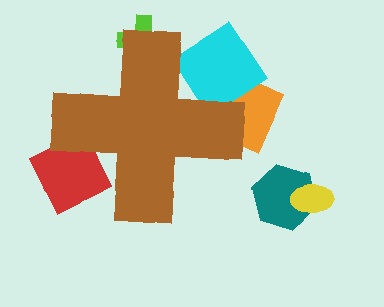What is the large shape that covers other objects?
A brown cross.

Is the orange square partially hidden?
Yes, the orange square is partially hidden behind the brown cross.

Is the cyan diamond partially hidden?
Yes, the cyan diamond is partially hidden behind the brown cross.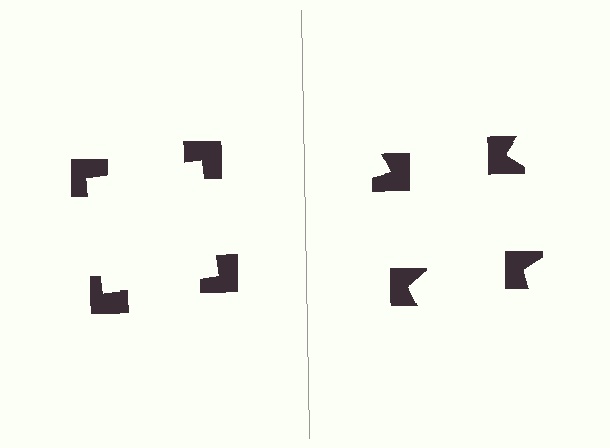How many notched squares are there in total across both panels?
8 — 4 on each side.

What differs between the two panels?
The notched squares are positioned identically on both sides; only the wedge orientations differ. On the left they align to a square; on the right they are misaligned.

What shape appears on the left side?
An illusory square.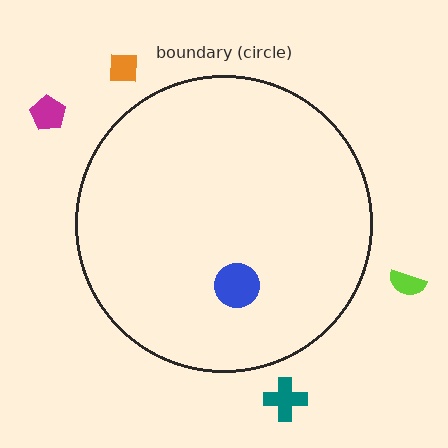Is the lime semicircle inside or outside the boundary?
Outside.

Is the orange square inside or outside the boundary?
Outside.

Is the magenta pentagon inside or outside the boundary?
Outside.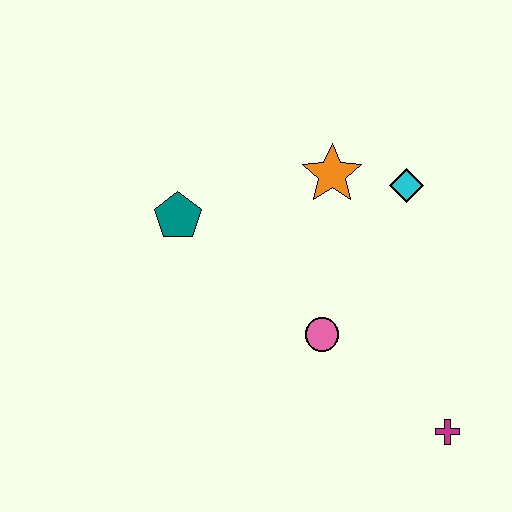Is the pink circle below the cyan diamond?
Yes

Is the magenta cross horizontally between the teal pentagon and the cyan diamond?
No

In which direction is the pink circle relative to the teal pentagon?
The pink circle is to the right of the teal pentagon.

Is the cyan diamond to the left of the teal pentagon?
No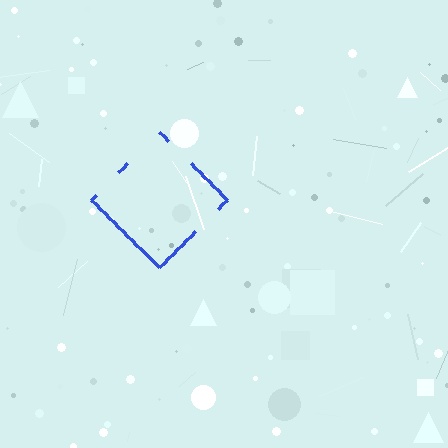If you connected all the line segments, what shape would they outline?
They would outline a diamond.